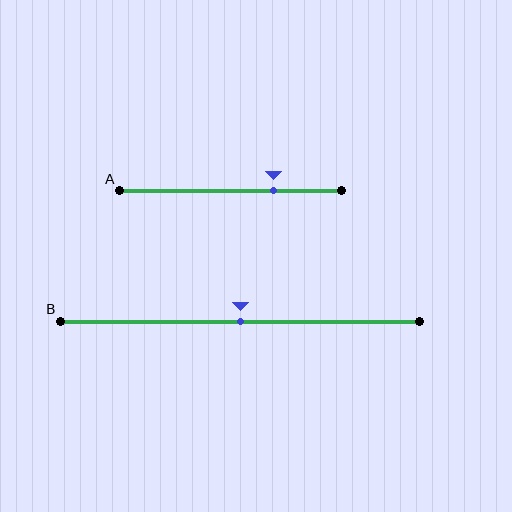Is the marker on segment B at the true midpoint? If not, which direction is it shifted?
Yes, the marker on segment B is at the true midpoint.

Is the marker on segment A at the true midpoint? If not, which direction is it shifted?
No, the marker on segment A is shifted to the right by about 19% of the segment length.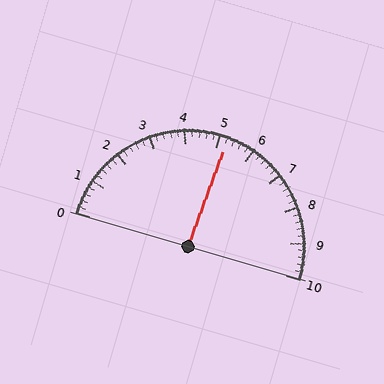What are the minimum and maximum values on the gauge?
The gauge ranges from 0 to 10.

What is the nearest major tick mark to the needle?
The nearest major tick mark is 5.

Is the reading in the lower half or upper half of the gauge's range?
The reading is in the upper half of the range (0 to 10).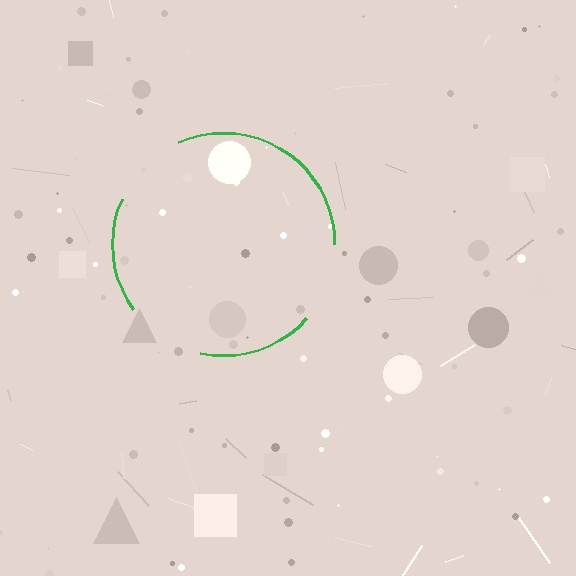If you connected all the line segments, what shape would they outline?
They would outline a circle.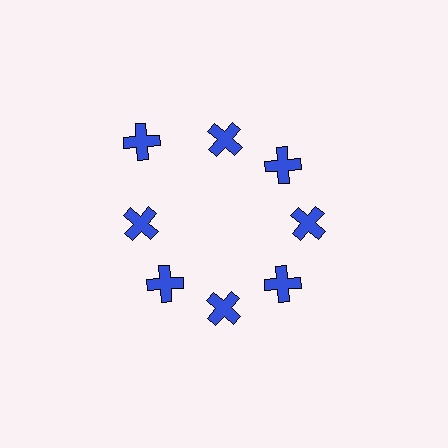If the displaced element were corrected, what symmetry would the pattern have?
It would have 8-fold rotational symmetry — the pattern would map onto itself every 45 degrees.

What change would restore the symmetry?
The symmetry would be restored by moving it inward, back onto the ring so that all 8 crosses sit at equal angles and equal distance from the center.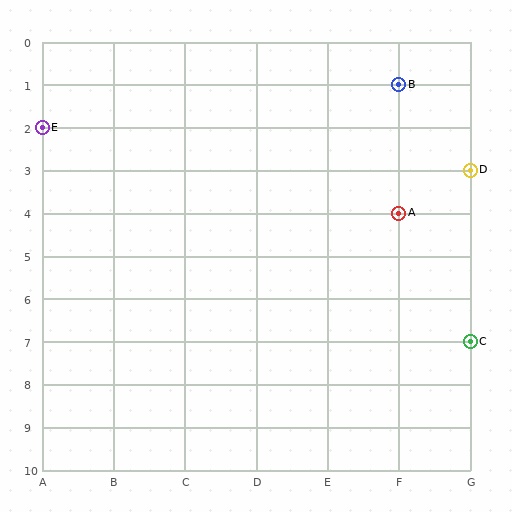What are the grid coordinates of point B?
Point B is at grid coordinates (F, 1).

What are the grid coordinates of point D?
Point D is at grid coordinates (G, 3).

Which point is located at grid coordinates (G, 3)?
Point D is at (G, 3).